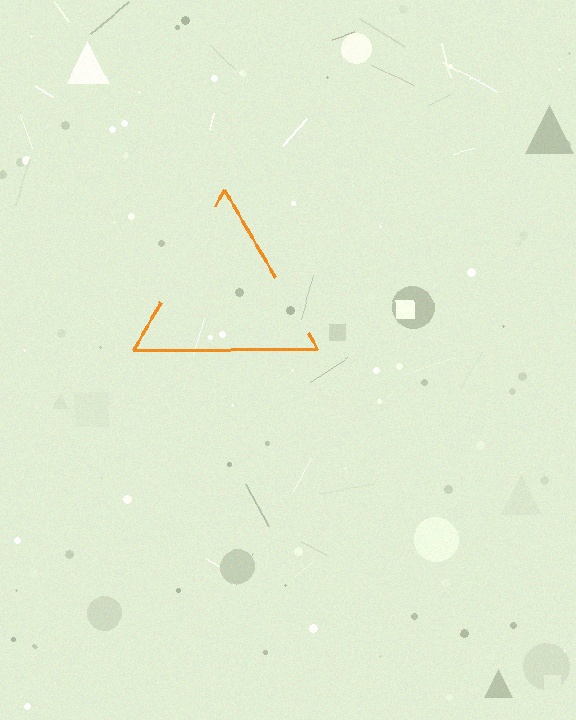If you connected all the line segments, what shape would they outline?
They would outline a triangle.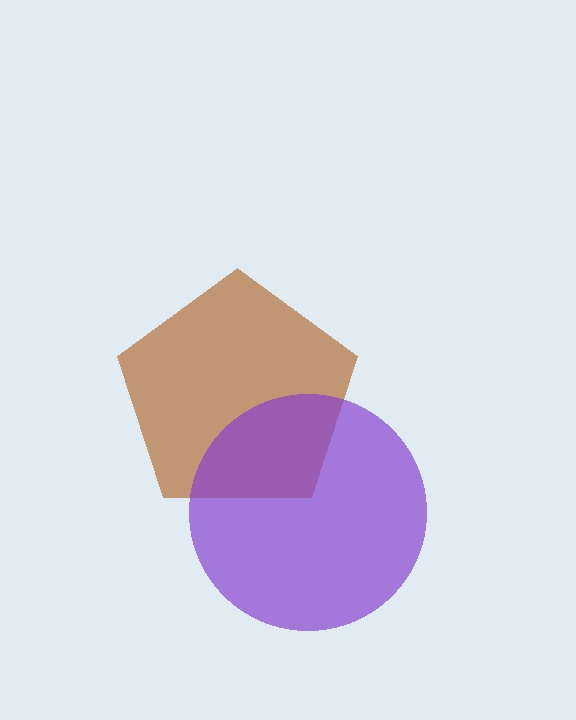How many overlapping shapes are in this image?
There are 2 overlapping shapes in the image.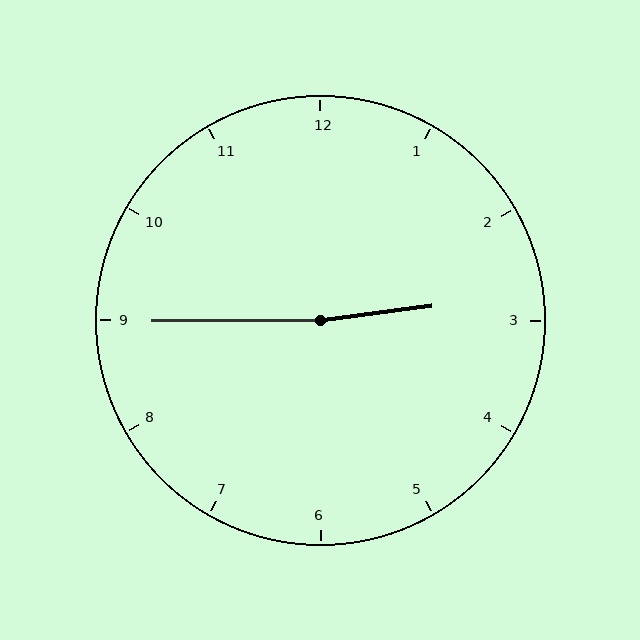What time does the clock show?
2:45.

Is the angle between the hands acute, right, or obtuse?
It is obtuse.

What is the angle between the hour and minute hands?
Approximately 172 degrees.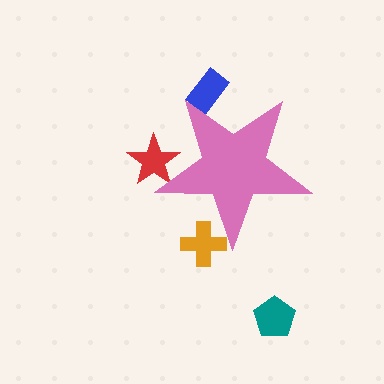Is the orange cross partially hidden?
Yes, the orange cross is partially hidden behind the pink star.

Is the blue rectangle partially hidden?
Yes, the blue rectangle is partially hidden behind the pink star.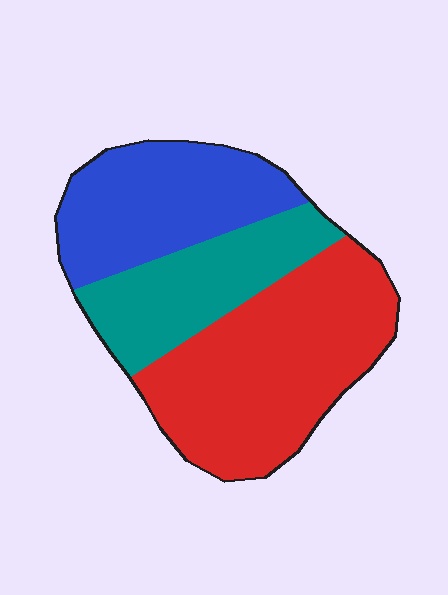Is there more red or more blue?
Red.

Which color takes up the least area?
Teal, at roughly 25%.